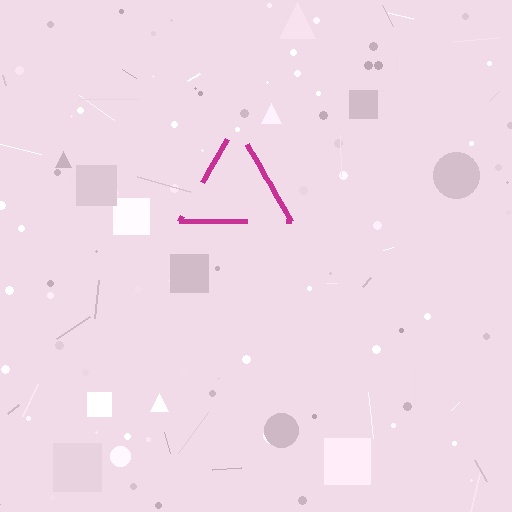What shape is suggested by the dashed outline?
The dashed outline suggests a triangle.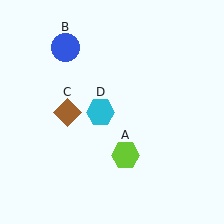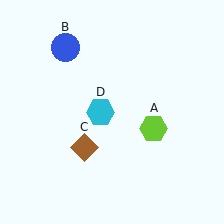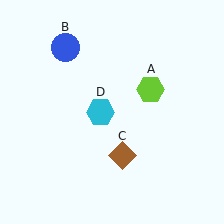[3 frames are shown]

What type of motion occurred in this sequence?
The lime hexagon (object A), brown diamond (object C) rotated counterclockwise around the center of the scene.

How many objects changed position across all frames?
2 objects changed position: lime hexagon (object A), brown diamond (object C).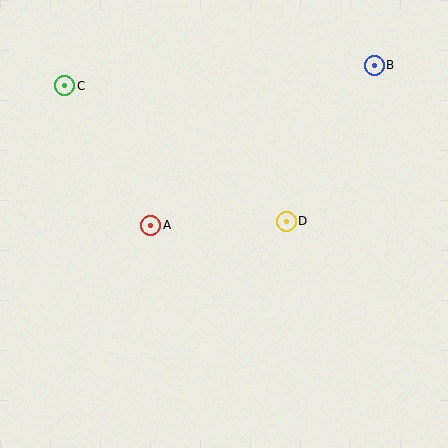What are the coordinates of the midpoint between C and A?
The midpoint between C and A is at (108, 156).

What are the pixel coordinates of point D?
Point D is at (286, 221).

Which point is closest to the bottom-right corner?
Point D is closest to the bottom-right corner.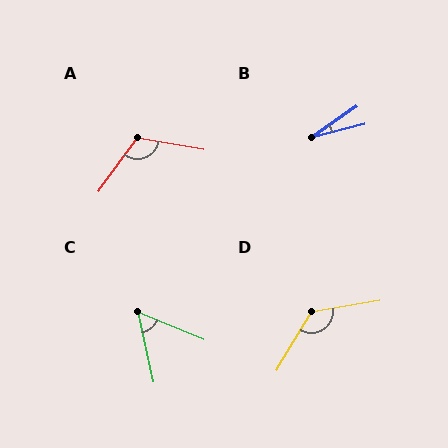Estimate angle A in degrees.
Approximately 117 degrees.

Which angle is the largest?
D, at approximately 131 degrees.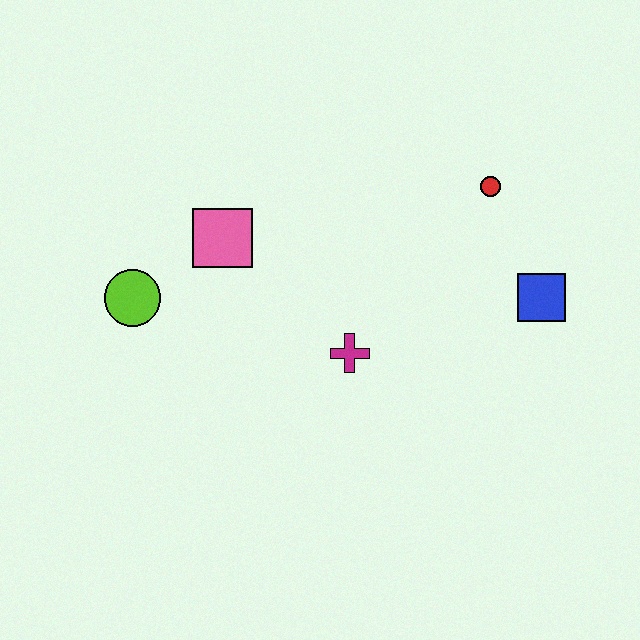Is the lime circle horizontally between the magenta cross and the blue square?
No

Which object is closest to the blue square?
The red circle is closest to the blue square.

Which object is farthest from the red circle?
The lime circle is farthest from the red circle.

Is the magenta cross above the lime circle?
No